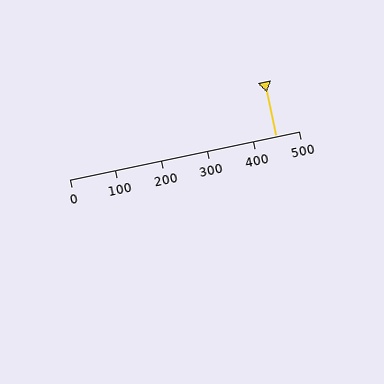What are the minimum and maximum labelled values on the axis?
The axis runs from 0 to 500.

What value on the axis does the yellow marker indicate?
The marker indicates approximately 450.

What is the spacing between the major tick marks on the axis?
The major ticks are spaced 100 apart.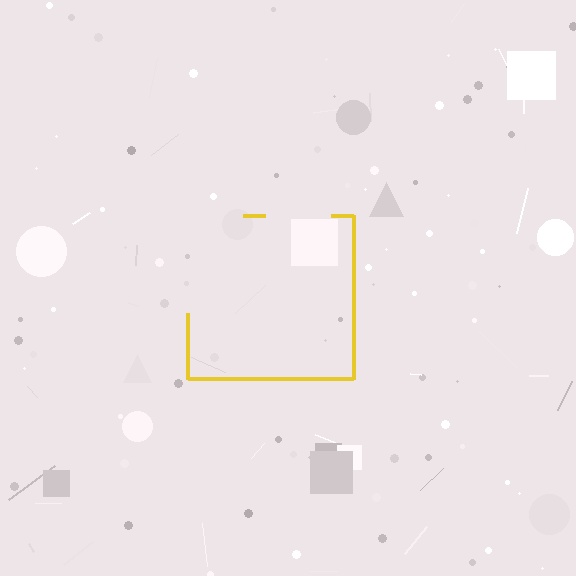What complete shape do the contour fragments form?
The contour fragments form a square.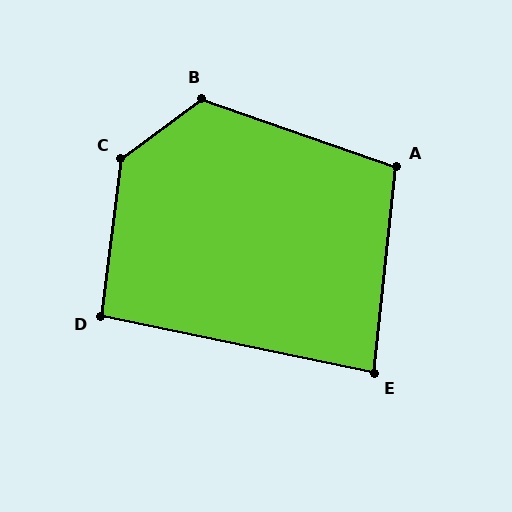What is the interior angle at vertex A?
Approximately 103 degrees (obtuse).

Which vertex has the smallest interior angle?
E, at approximately 84 degrees.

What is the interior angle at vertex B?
Approximately 124 degrees (obtuse).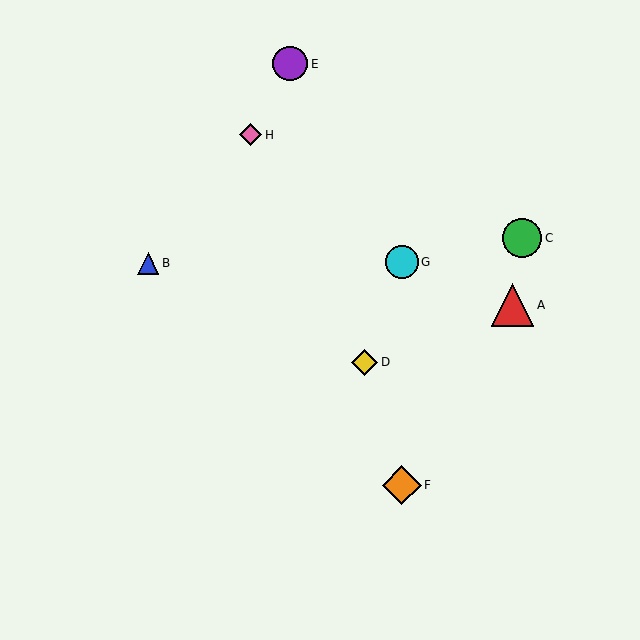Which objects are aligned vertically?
Objects F, G are aligned vertically.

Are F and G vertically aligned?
Yes, both are at x≈402.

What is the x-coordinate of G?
Object G is at x≈402.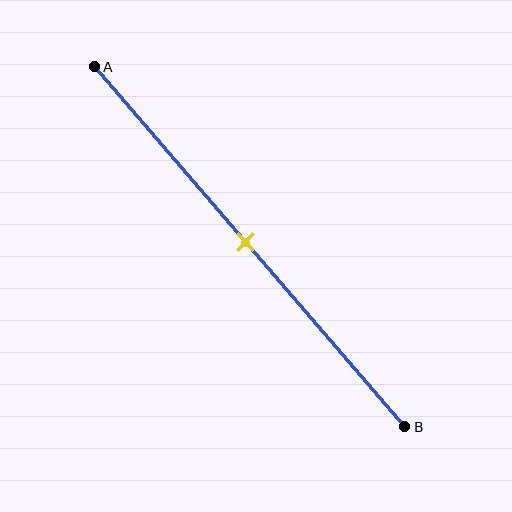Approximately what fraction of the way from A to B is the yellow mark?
The yellow mark is approximately 50% of the way from A to B.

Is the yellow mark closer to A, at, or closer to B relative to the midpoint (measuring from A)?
The yellow mark is approximately at the midpoint of segment AB.